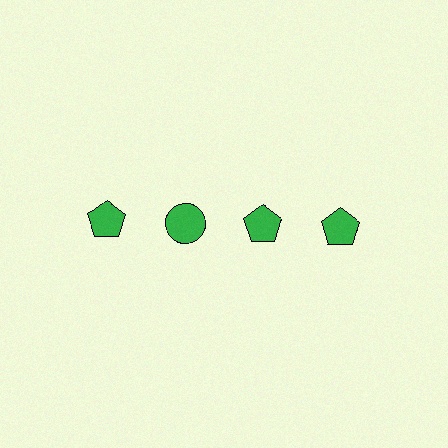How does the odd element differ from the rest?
It has a different shape: circle instead of pentagon.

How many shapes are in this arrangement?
There are 4 shapes arranged in a grid pattern.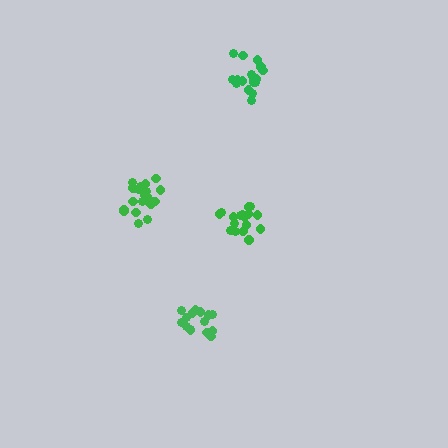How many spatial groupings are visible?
There are 4 spatial groupings.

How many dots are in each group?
Group 1: 17 dots, Group 2: 21 dots, Group 3: 18 dots, Group 4: 15 dots (71 total).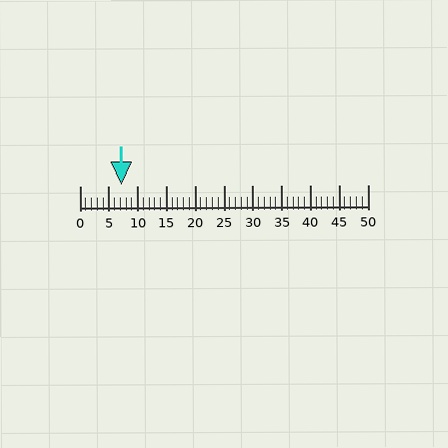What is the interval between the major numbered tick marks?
The major tick marks are spaced 5 units apart.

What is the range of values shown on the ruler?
The ruler shows values from 0 to 50.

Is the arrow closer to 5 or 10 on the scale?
The arrow is closer to 5.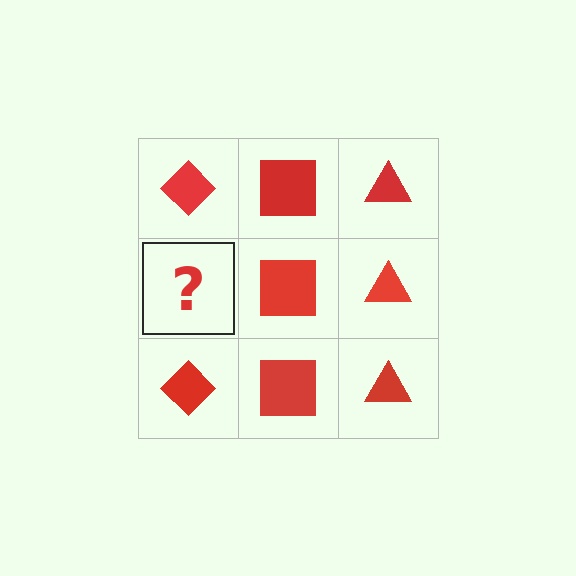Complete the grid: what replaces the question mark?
The question mark should be replaced with a red diamond.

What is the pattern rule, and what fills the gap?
The rule is that each column has a consistent shape. The gap should be filled with a red diamond.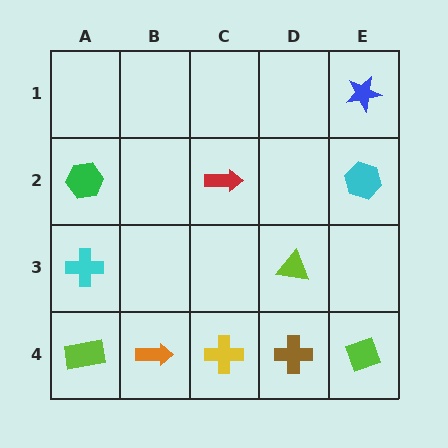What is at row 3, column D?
A lime triangle.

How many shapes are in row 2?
3 shapes.